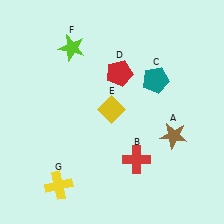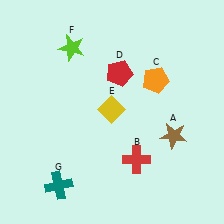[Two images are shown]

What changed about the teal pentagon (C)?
In Image 1, C is teal. In Image 2, it changed to orange.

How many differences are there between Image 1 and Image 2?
There are 2 differences between the two images.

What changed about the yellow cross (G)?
In Image 1, G is yellow. In Image 2, it changed to teal.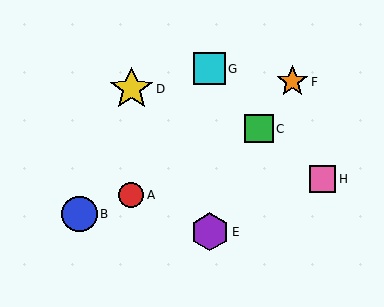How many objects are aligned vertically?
2 objects (E, G) are aligned vertically.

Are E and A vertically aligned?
No, E is at x≈210 and A is at x≈131.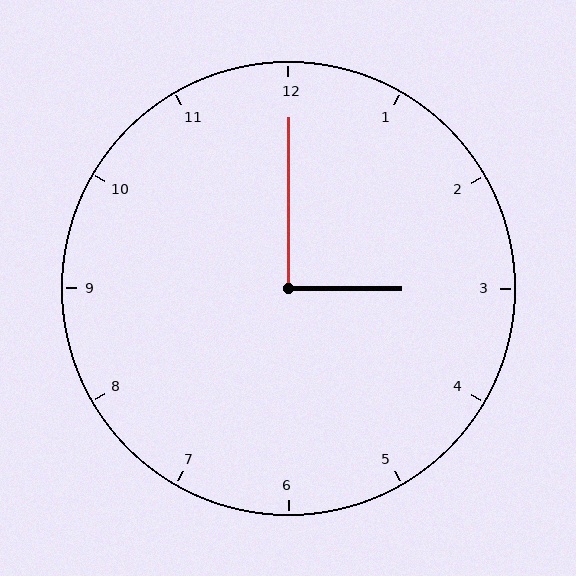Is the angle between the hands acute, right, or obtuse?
It is right.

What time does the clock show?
3:00.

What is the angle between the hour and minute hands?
Approximately 90 degrees.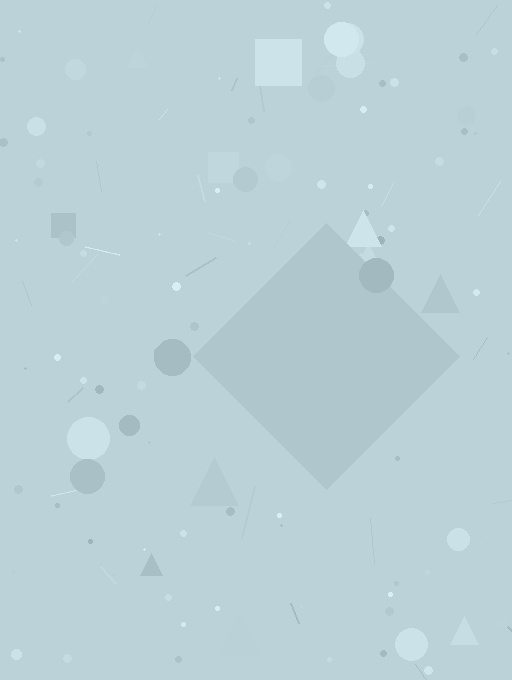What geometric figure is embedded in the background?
A diamond is embedded in the background.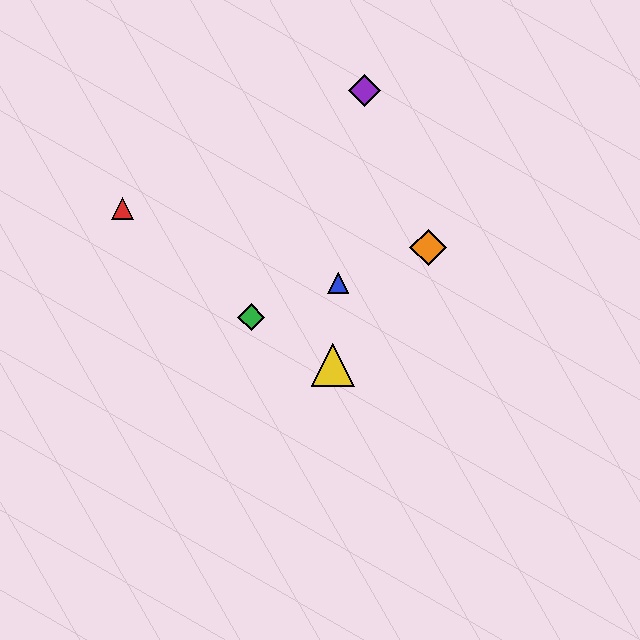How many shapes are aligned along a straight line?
3 shapes (the blue triangle, the green diamond, the orange diamond) are aligned along a straight line.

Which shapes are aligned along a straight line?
The blue triangle, the green diamond, the orange diamond are aligned along a straight line.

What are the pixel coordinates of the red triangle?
The red triangle is at (123, 209).